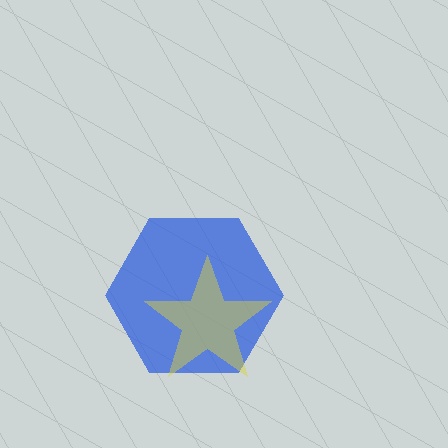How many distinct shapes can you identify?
There are 2 distinct shapes: a blue hexagon, a yellow star.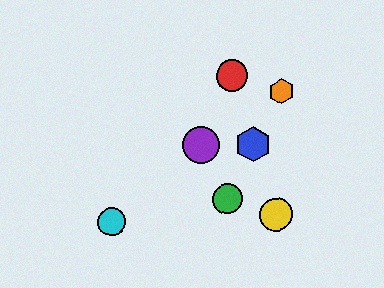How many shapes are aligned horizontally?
2 shapes (the blue hexagon, the purple circle) are aligned horizontally.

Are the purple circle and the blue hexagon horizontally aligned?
Yes, both are at y≈145.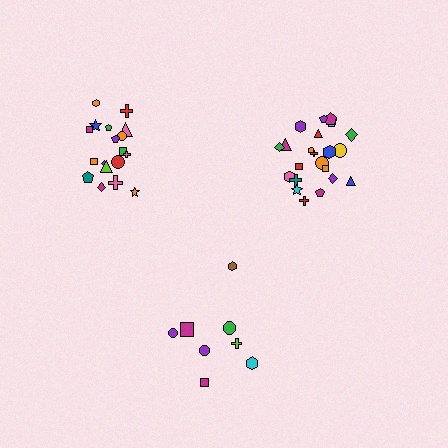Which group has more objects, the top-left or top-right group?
The top-right group.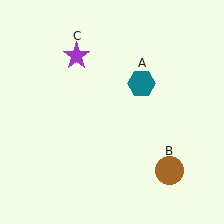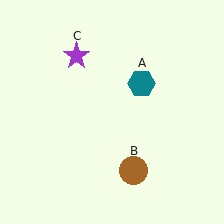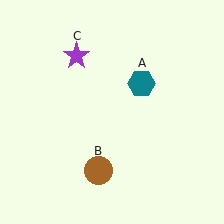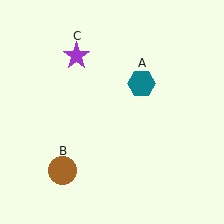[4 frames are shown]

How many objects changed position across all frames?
1 object changed position: brown circle (object B).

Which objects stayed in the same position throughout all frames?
Teal hexagon (object A) and purple star (object C) remained stationary.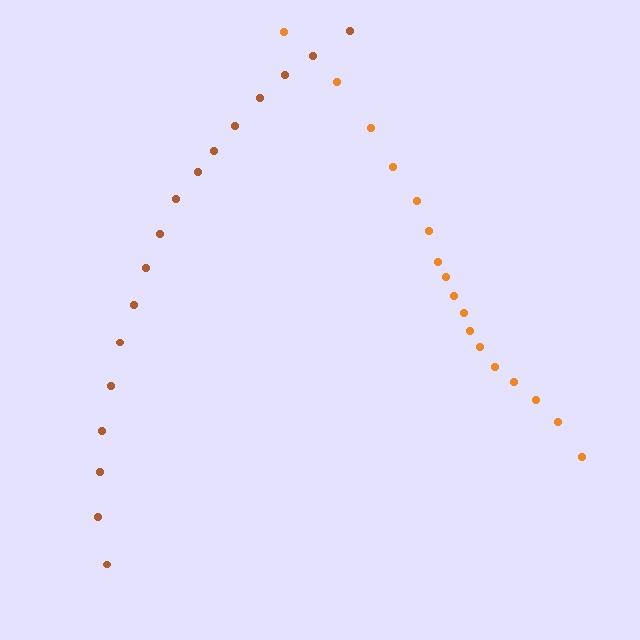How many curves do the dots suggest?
There are 2 distinct paths.